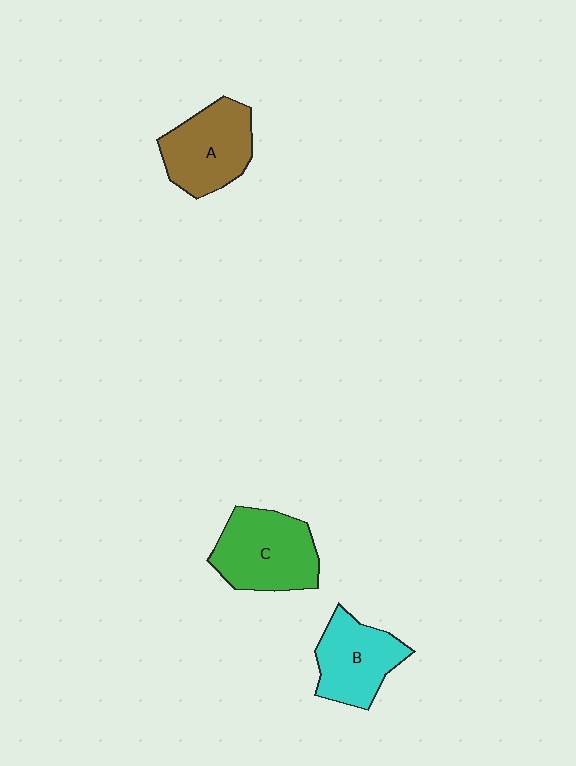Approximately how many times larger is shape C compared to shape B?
Approximately 1.2 times.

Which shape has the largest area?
Shape C (green).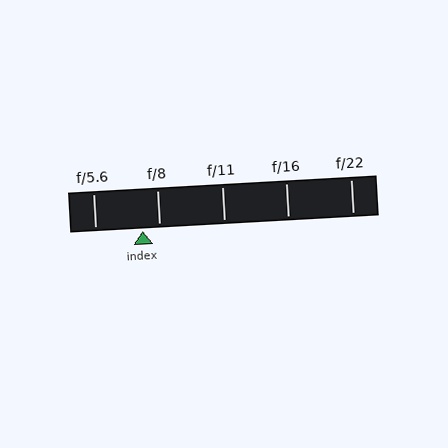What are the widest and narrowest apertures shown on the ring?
The widest aperture shown is f/5.6 and the narrowest is f/22.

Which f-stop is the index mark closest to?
The index mark is closest to f/8.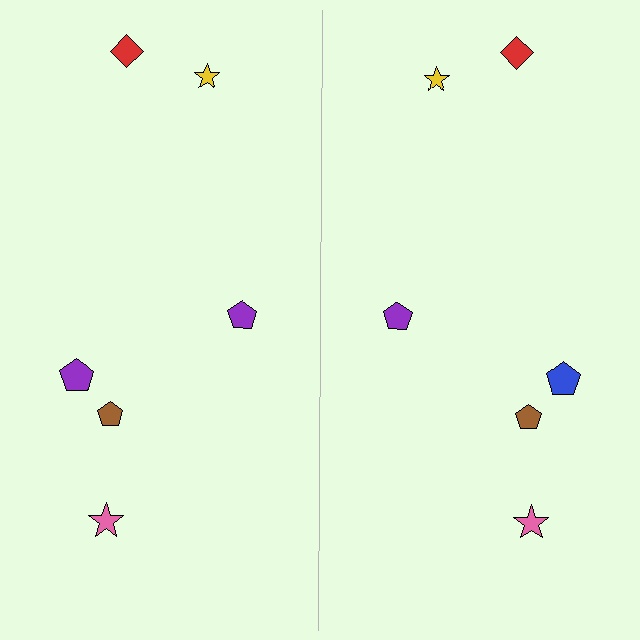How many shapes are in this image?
There are 12 shapes in this image.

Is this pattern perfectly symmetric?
No, the pattern is not perfectly symmetric. The blue pentagon on the right side breaks the symmetry — its mirror counterpart is purple.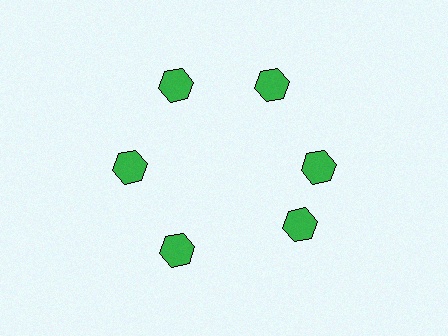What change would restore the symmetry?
The symmetry would be restored by rotating it back into even spacing with its neighbors so that all 6 hexagons sit at equal angles and equal distance from the center.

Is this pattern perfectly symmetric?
No. The 6 green hexagons are arranged in a ring, but one element near the 5 o'clock position is rotated out of alignment along the ring, breaking the 6-fold rotational symmetry.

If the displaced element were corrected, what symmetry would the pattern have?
It would have 6-fold rotational symmetry — the pattern would map onto itself every 60 degrees.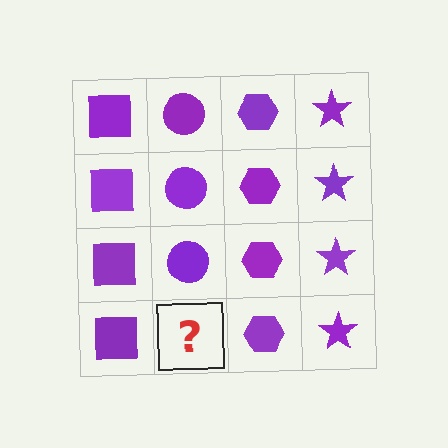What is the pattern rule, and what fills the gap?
The rule is that each column has a consistent shape. The gap should be filled with a purple circle.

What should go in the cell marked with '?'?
The missing cell should contain a purple circle.